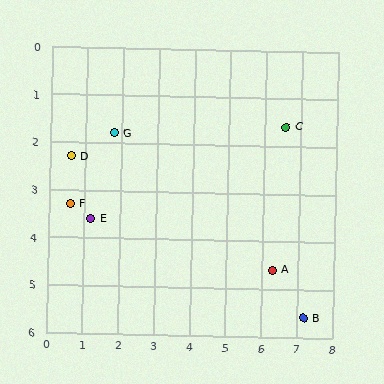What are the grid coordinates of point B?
Point B is at approximately (7.2, 5.6).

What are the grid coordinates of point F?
Point F is at approximately (0.6, 3.3).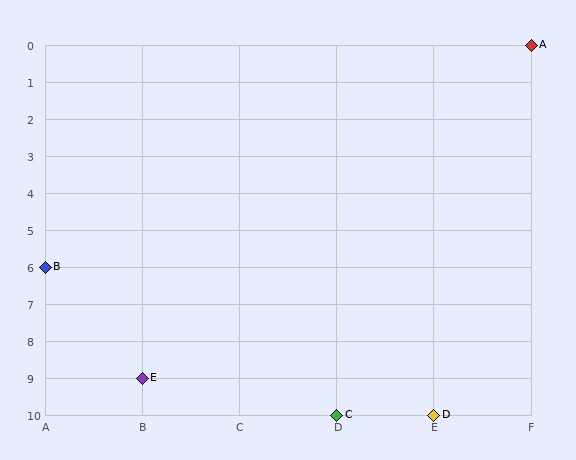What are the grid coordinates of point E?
Point E is at grid coordinates (B, 9).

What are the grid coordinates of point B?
Point B is at grid coordinates (A, 6).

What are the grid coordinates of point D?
Point D is at grid coordinates (E, 10).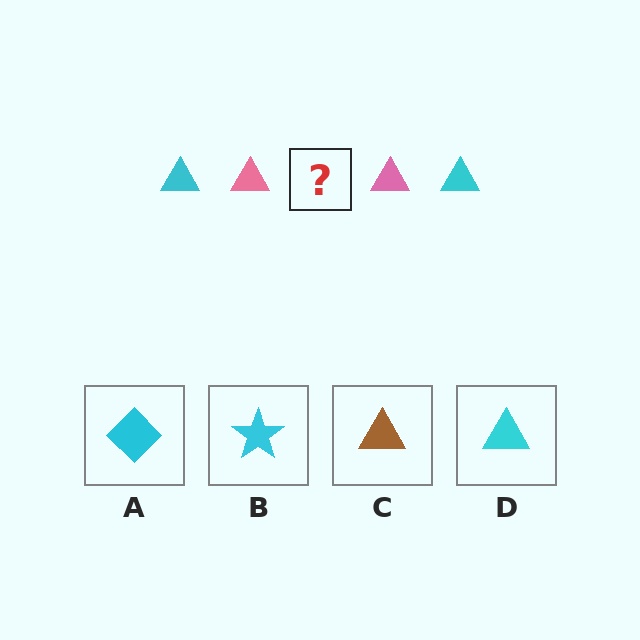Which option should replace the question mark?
Option D.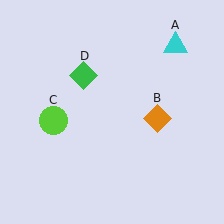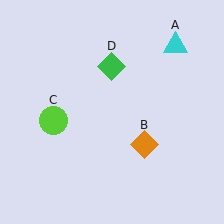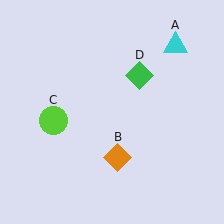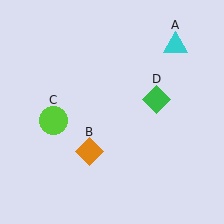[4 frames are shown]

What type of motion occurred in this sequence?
The orange diamond (object B), green diamond (object D) rotated clockwise around the center of the scene.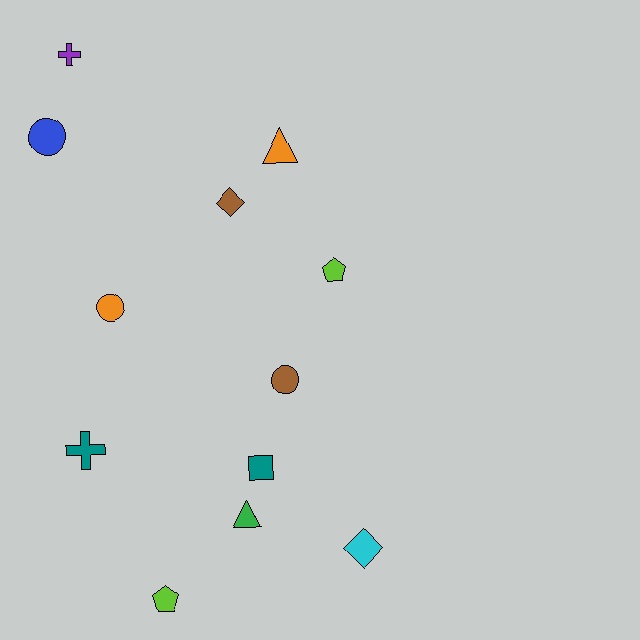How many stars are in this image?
There are no stars.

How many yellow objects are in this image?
There are no yellow objects.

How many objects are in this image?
There are 12 objects.